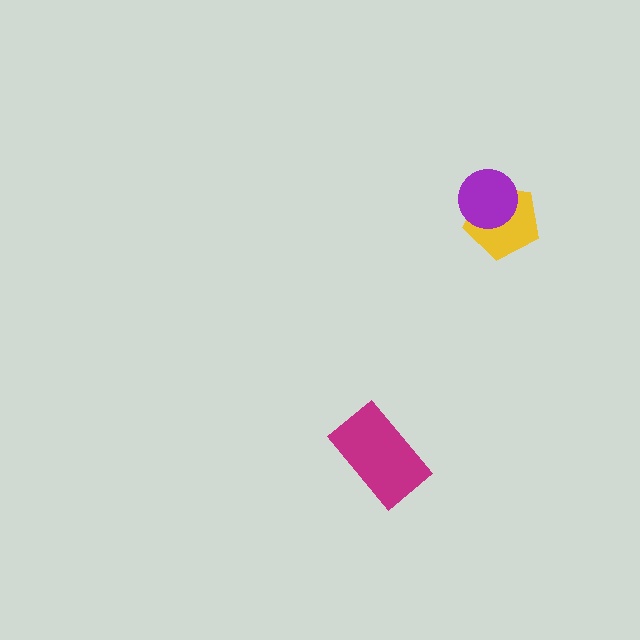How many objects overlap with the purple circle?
1 object overlaps with the purple circle.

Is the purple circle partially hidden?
No, no other shape covers it.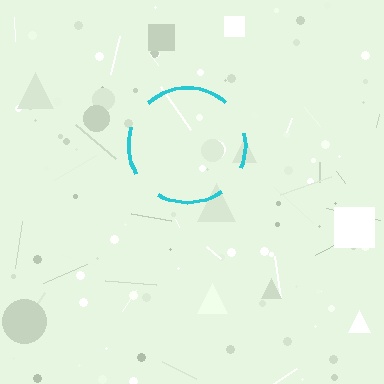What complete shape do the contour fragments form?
The contour fragments form a circle.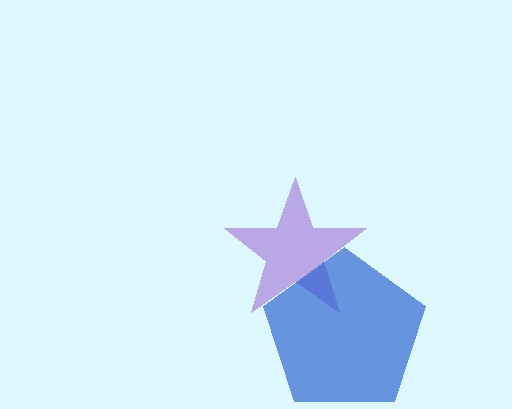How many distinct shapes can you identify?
There are 2 distinct shapes: a purple star, a blue pentagon.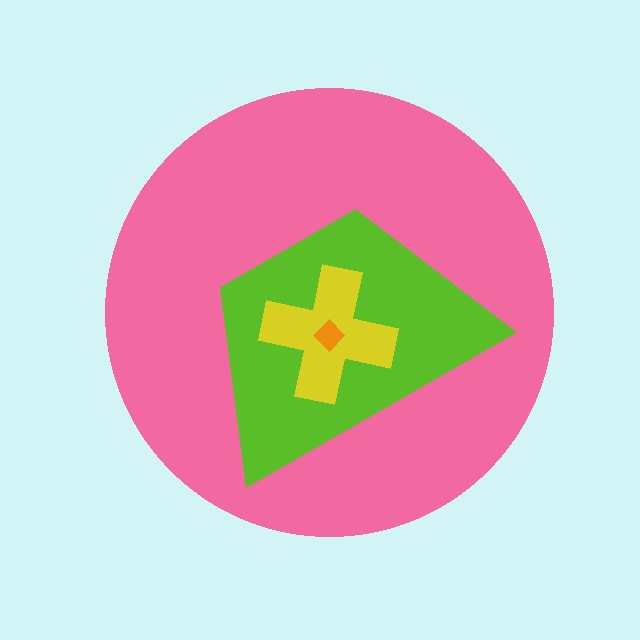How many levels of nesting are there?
4.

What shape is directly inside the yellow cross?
The orange diamond.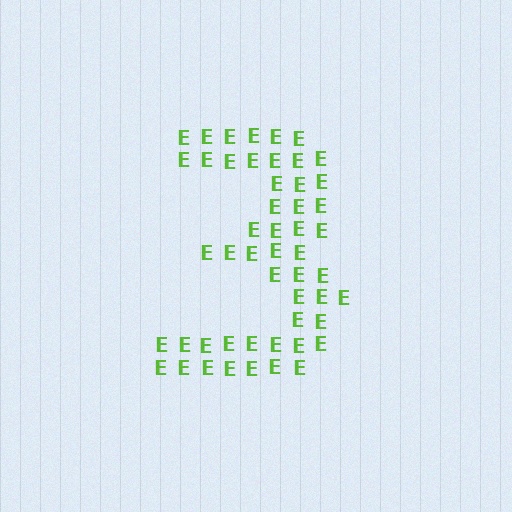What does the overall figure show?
The overall figure shows the digit 3.